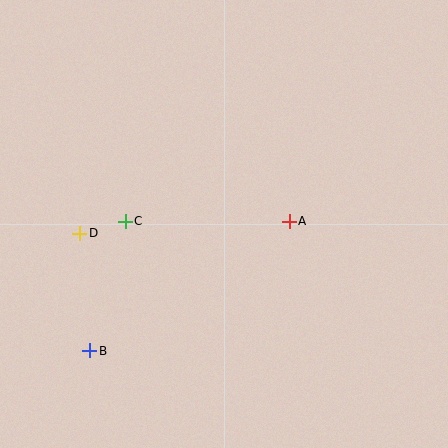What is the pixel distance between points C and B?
The distance between C and B is 134 pixels.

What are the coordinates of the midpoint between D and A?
The midpoint between D and A is at (184, 227).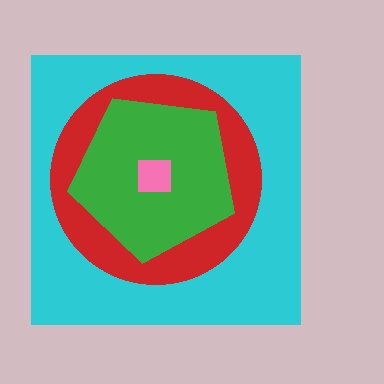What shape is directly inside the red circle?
The green pentagon.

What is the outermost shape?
The cyan square.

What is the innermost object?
The pink square.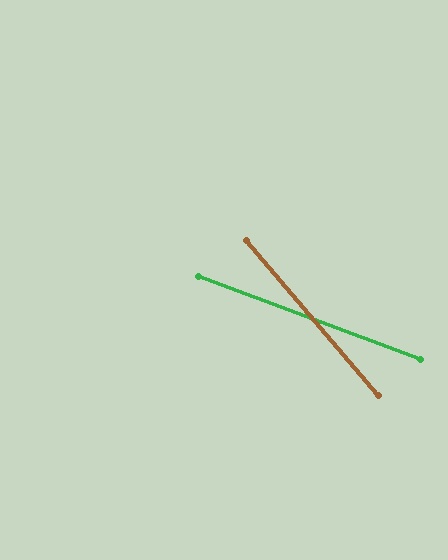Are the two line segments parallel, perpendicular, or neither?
Neither parallel nor perpendicular — they differ by about 29°.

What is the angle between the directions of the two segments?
Approximately 29 degrees.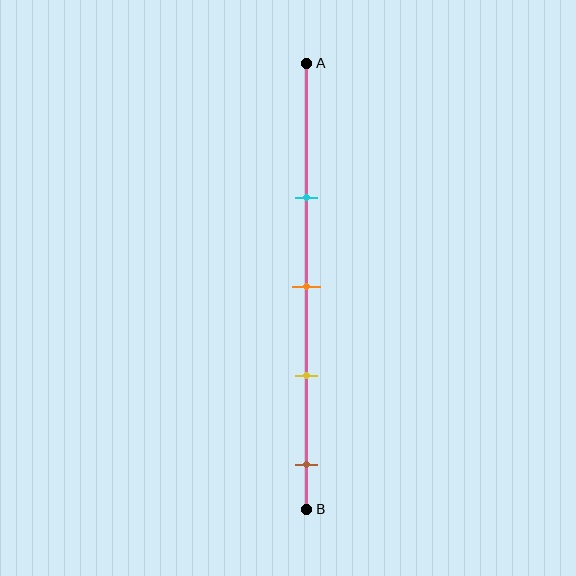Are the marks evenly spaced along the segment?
Yes, the marks are approximately evenly spaced.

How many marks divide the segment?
There are 4 marks dividing the segment.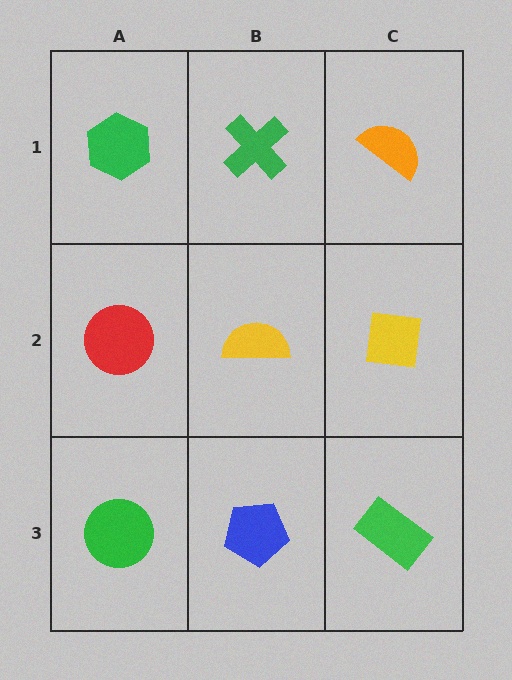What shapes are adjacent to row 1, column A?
A red circle (row 2, column A), a green cross (row 1, column B).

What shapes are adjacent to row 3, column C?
A yellow square (row 2, column C), a blue pentagon (row 3, column B).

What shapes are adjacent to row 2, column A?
A green hexagon (row 1, column A), a green circle (row 3, column A), a yellow semicircle (row 2, column B).